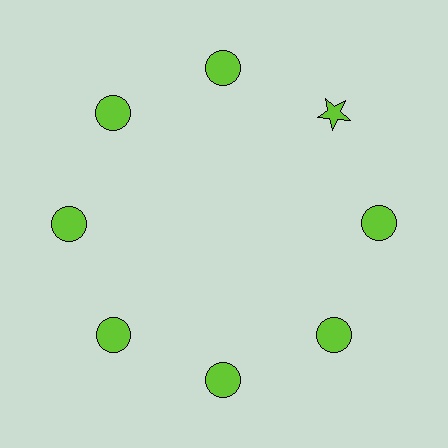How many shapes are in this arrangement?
There are 8 shapes arranged in a ring pattern.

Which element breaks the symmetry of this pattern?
The lime star at roughly the 2 o'clock position breaks the symmetry. All other shapes are lime circles.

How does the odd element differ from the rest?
It has a different shape: star instead of circle.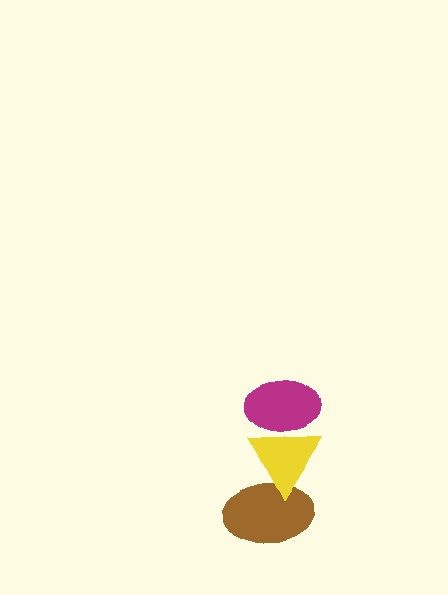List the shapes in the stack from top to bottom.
From top to bottom: the magenta ellipse, the yellow triangle, the brown ellipse.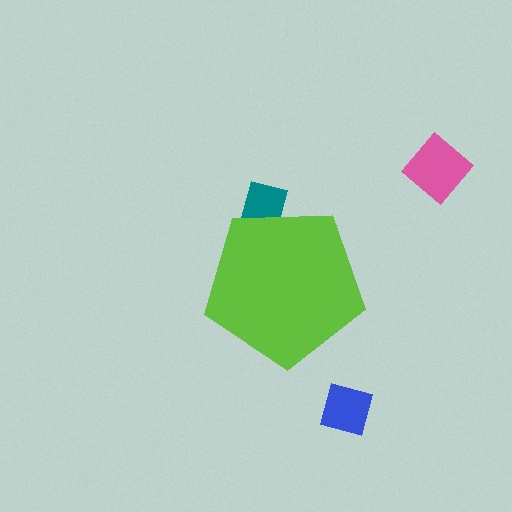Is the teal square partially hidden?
Yes, the teal square is partially hidden behind the lime pentagon.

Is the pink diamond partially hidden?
No, the pink diamond is fully visible.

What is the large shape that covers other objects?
A lime pentagon.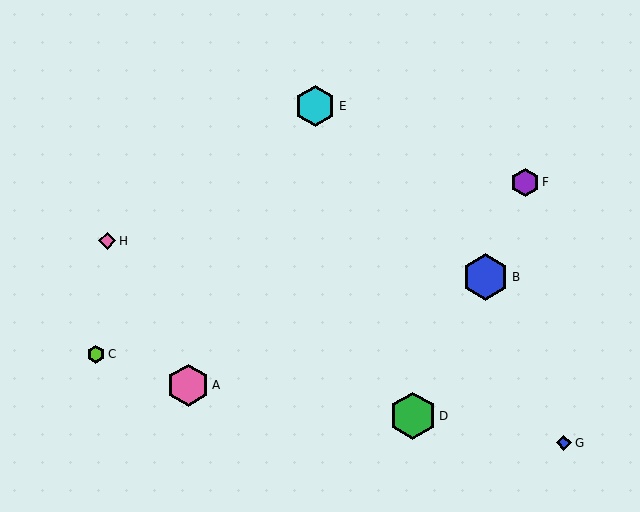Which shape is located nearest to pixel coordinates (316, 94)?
The cyan hexagon (labeled E) at (315, 106) is nearest to that location.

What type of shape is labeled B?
Shape B is a blue hexagon.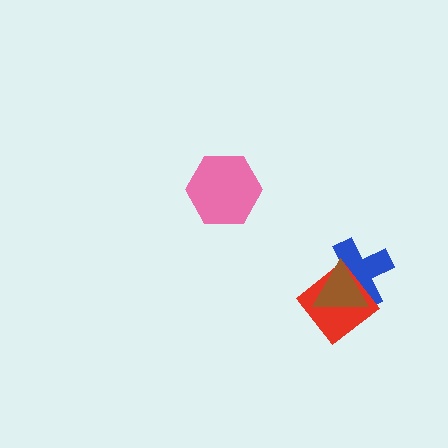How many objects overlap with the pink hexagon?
0 objects overlap with the pink hexagon.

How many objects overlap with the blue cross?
2 objects overlap with the blue cross.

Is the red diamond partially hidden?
Yes, it is partially covered by another shape.